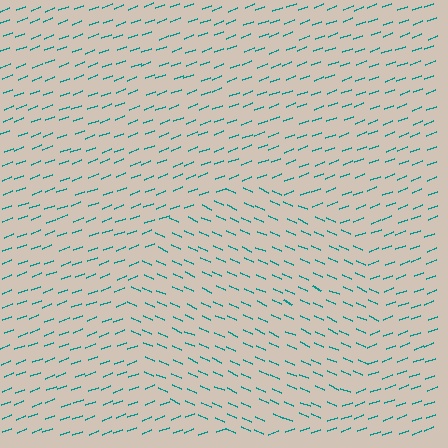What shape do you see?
I see a circle.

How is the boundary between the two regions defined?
The boundary is defined purely by a change in line orientation (approximately 45 degrees difference). All lines are the same color and thickness.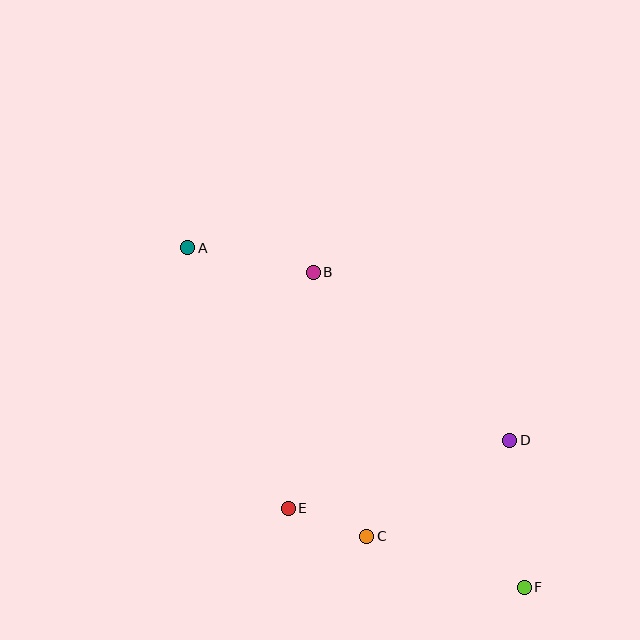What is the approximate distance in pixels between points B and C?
The distance between B and C is approximately 269 pixels.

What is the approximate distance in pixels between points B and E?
The distance between B and E is approximately 237 pixels.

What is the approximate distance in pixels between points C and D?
The distance between C and D is approximately 172 pixels.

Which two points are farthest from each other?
Points A and F are farthest from each other.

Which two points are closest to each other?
Points C and E are closest to each other.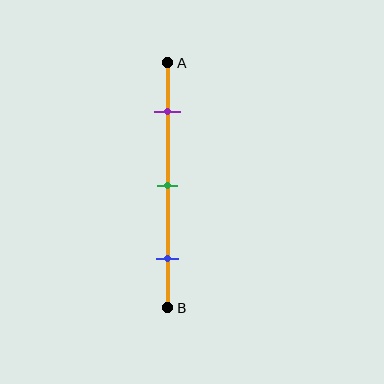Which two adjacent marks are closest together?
The purple and green marks are the closest adjacent pair.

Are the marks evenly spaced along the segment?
Yes, the marks are approximately evenly spaced.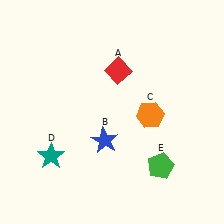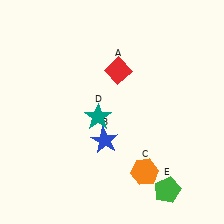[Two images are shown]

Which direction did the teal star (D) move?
The teal star (D) moved right.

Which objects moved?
The objects that moved are: the orange hexagon (C), the teal star (D), the green pentagon (E).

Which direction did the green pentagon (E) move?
The green pentagon (E) moved down.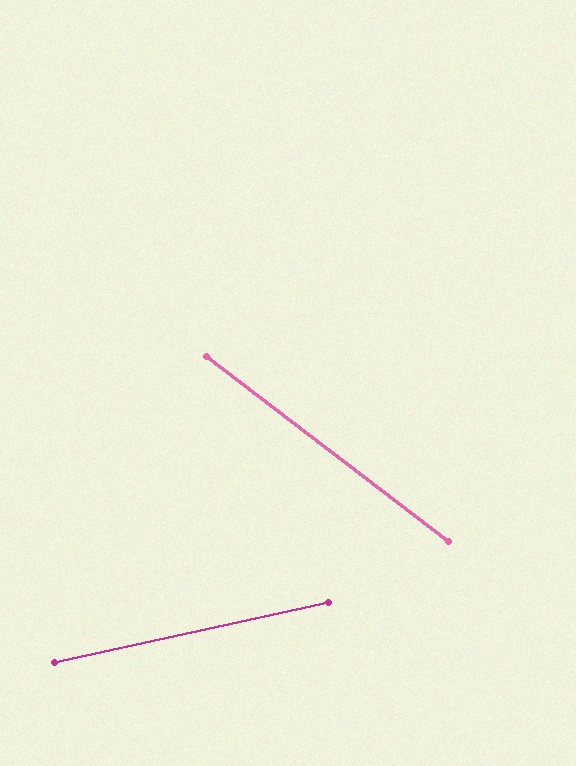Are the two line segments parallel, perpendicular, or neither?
Neither parallel nor perpendicular — they differ by about 50°.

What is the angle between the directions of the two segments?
Approximately 50 degrees.